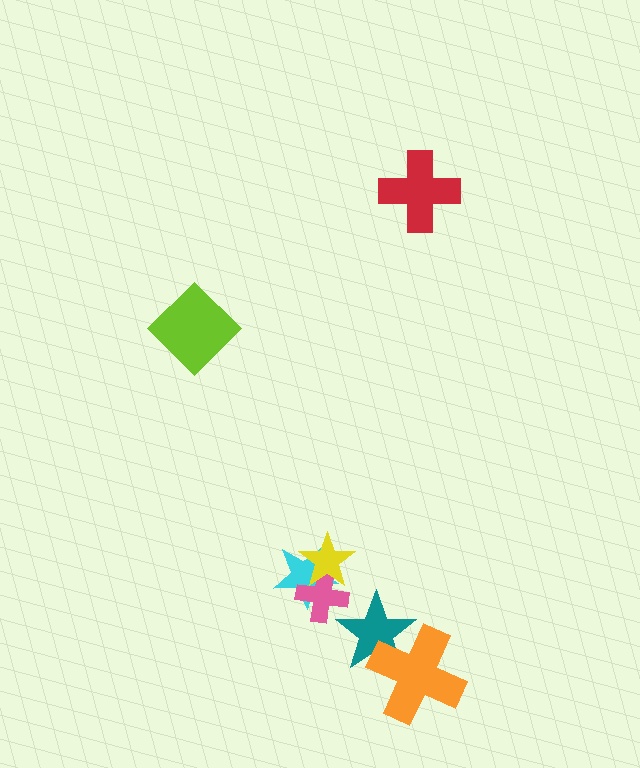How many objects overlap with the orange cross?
1 object overlaps with the orange cross.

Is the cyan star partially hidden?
Yes, it is partially covered by another shape.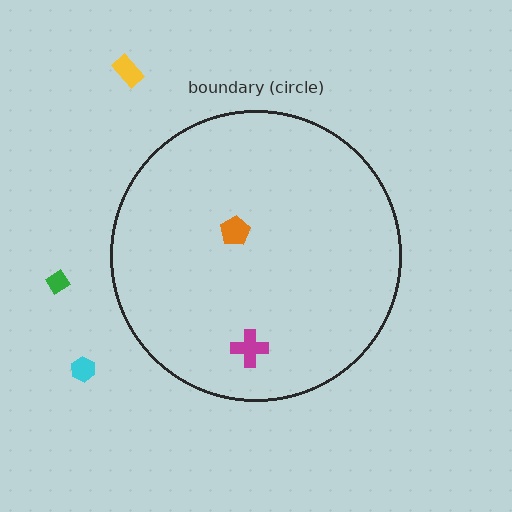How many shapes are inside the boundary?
2 inside, 3 outside.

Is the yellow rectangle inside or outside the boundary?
Outside.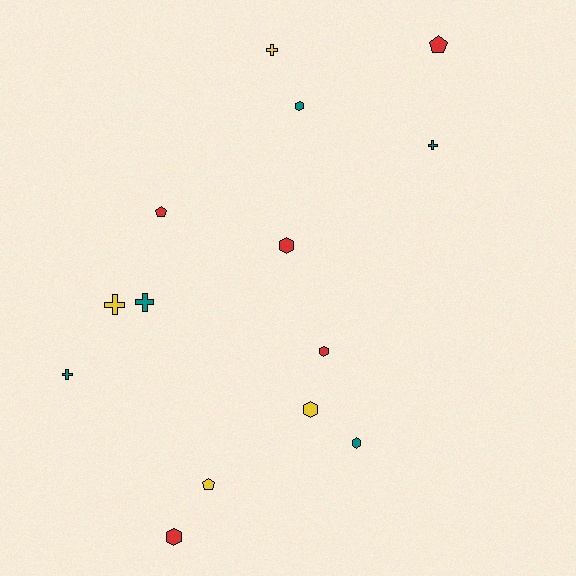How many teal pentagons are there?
There are no teal pentagons.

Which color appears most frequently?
Teal, with 5 objects.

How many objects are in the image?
There are 14 objects.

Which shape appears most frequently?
Hexagon, with 6 objects.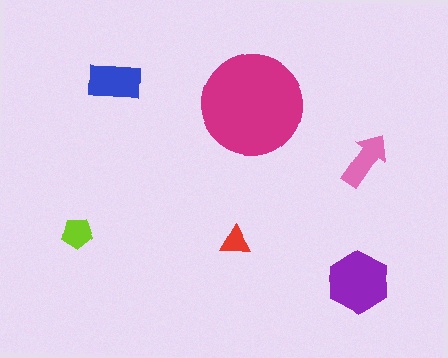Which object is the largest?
The magenta circle.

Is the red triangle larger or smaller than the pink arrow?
Smaller.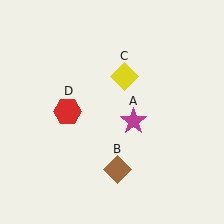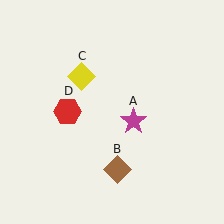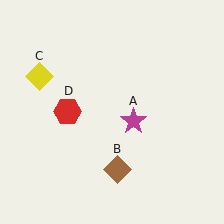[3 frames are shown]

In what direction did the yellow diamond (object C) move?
The yellow diamond (object C) moved left.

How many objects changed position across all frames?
1 object changed position: yellow diamond (object C).